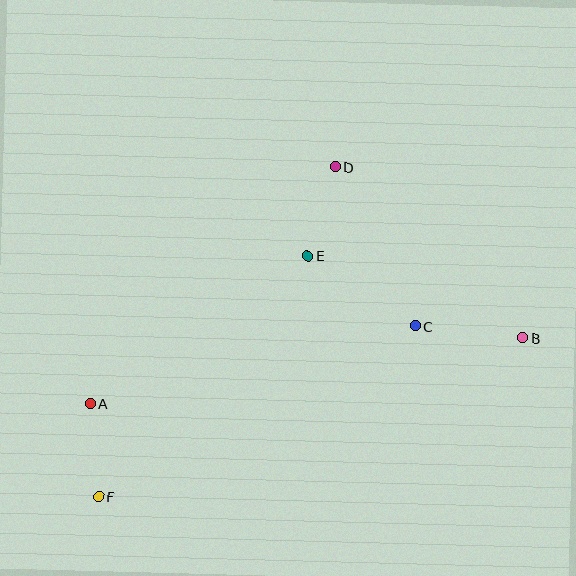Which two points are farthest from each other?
Points B and F are farthest from each other.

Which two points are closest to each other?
Points D and E are closest to each other.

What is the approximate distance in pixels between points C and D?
The distance between C and D is approximately 178 pixels.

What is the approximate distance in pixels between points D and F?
The distance between D and F is approximately 406 pixels.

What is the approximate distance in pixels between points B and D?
The distance between B and D is approximately 253 pixels.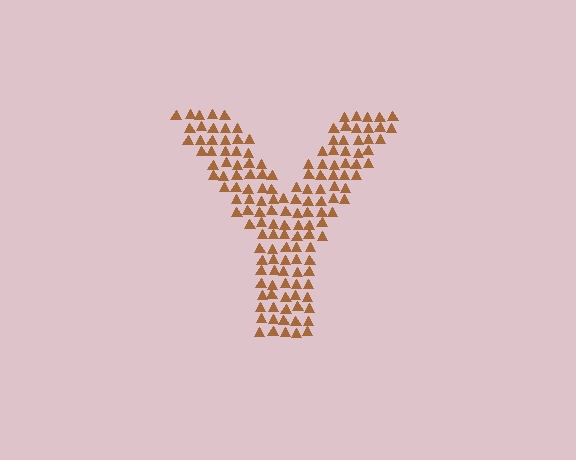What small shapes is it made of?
It is made of small triangles.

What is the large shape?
The large shape is the letter Y.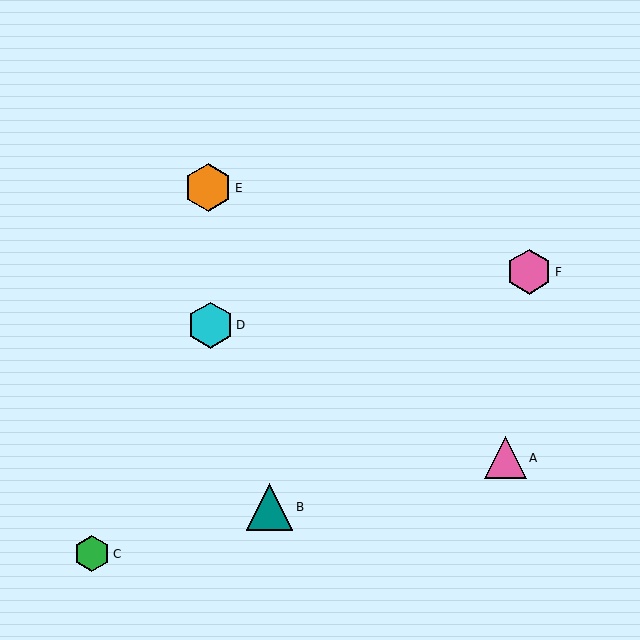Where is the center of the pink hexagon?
The center of the pink hexagon is at (529, 272).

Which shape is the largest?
The orange hexagon (labeled E) is the largest.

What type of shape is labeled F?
Shape F is a pink hexagon.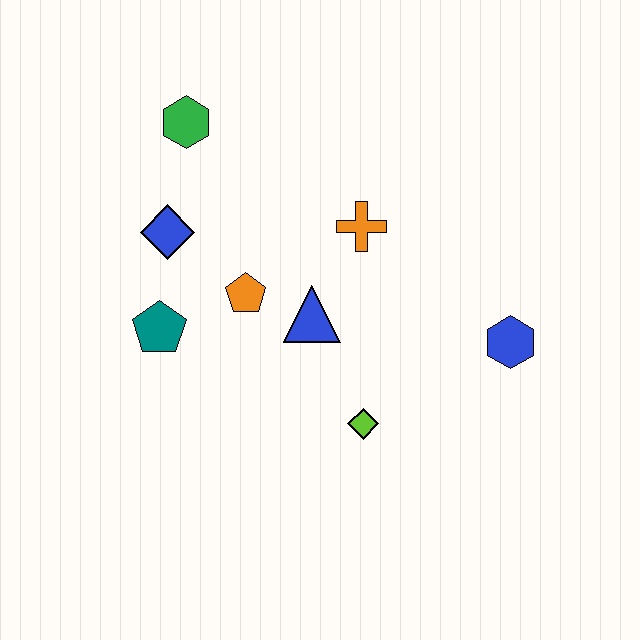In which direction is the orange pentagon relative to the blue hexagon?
The orange pentagon is to the left of the blue hexagon.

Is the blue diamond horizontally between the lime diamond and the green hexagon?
No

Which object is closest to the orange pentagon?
The blue triangle is closest to the orange pentagon.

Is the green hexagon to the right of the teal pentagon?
Yes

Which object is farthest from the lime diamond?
The green hexagon is farthest from the lime diamond.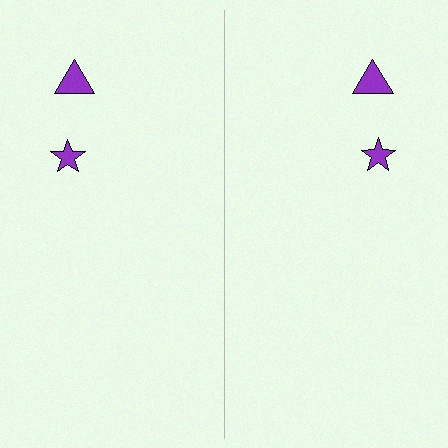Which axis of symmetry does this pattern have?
The pattern has a vertical axis of symmetry running through the center of the image.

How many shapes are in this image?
There are 4 shapes in this image.